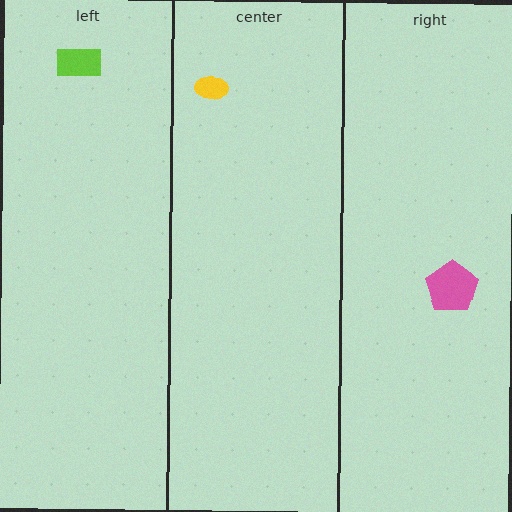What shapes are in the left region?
The lime rectangle.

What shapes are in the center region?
The yellow ellipse.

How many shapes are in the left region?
1.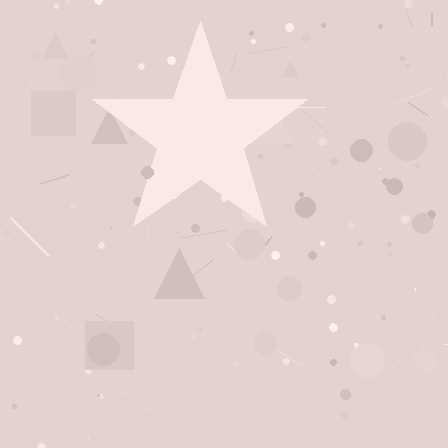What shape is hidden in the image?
A star is hidden in the image.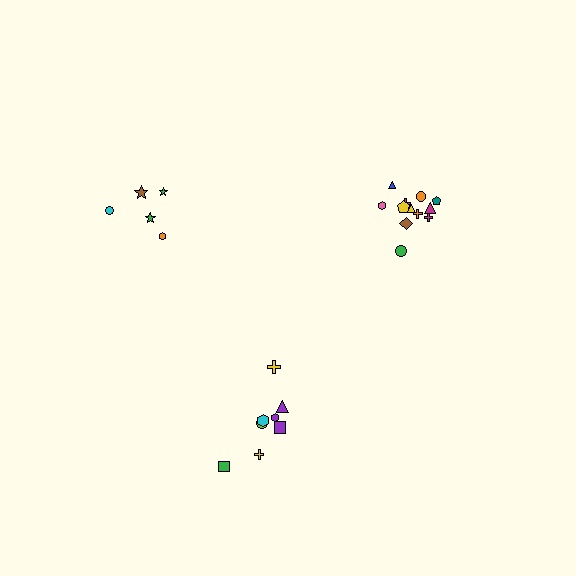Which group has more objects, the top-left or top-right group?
The top-right group.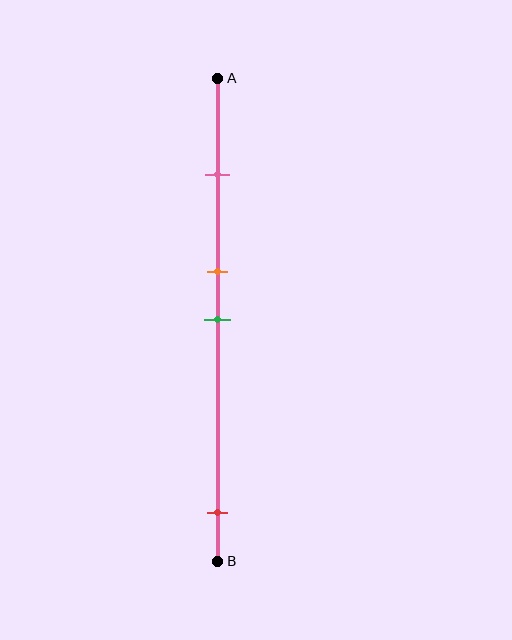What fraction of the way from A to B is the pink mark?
The pink mark is approximately 20% (0.2) of the way from A to B.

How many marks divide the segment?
There are 4 marks dividing the segment.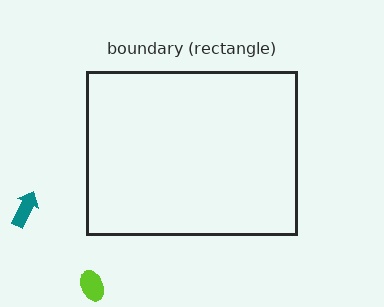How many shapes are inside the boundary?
0 inside, 2 outside.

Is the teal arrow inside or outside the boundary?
Outside.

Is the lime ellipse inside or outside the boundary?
Outside.